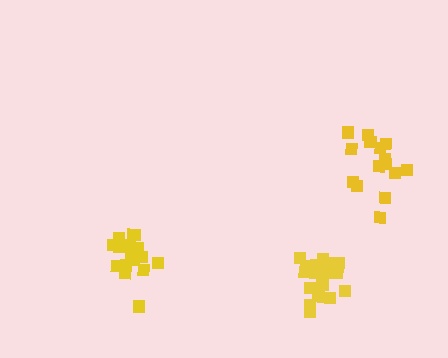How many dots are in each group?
Group 1: 18 dots, Group 2: 18 dots, Group 3: 15 dots (51 total).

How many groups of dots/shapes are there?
There are 3 groups.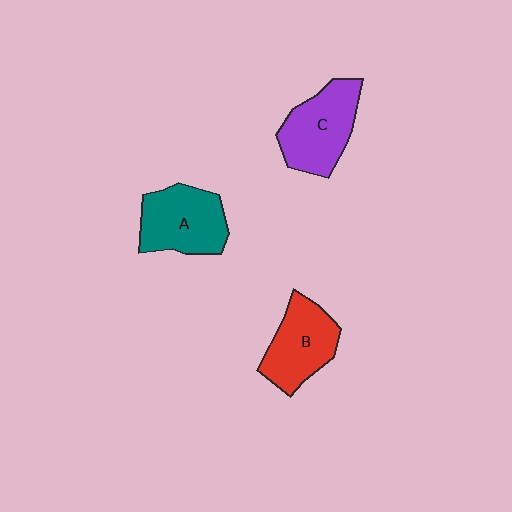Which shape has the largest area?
Shape C (purple).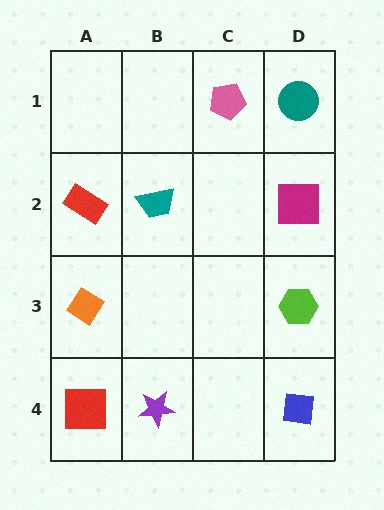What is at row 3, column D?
A lime hexagon.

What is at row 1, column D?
A teal circle.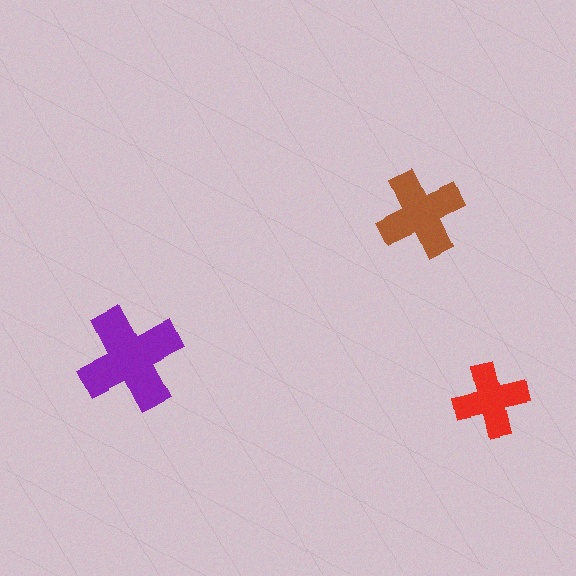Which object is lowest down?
The red cross is bottommost.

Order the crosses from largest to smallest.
the purple one, the brown one, the red one.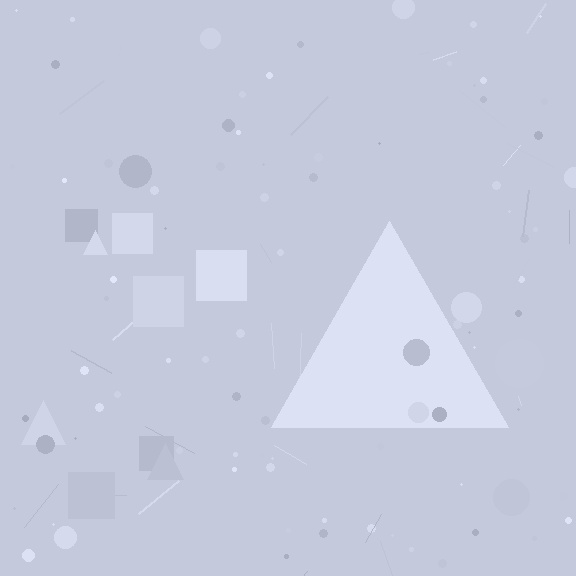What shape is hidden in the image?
A triangle is hidden in the image.